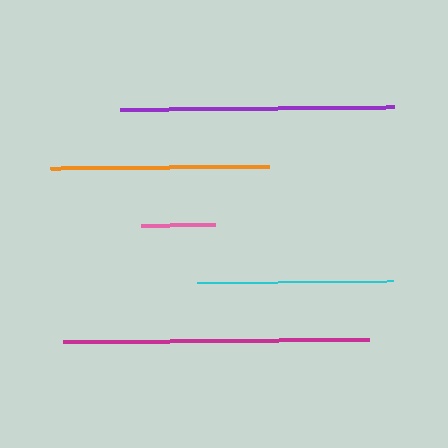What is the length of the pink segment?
The pink segment is approximately 73 pixels long.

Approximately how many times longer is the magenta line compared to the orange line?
The magenta line is approximately 1.4 times the length of the orange line.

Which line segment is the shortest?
The pink line is the shortest at approximately 73 pixels.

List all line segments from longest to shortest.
From longest to shortest: magenta, purple, orange, cyan, pink.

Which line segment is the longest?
The magenta line is the longest at approximately 306 pixels.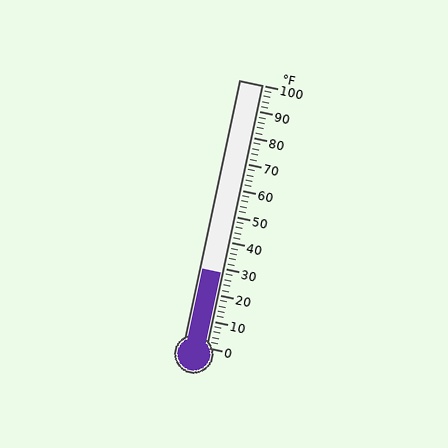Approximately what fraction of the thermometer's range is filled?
The thermometer is filled to approximately 30% of its range.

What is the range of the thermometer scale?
The thermometer scale ranges from 0°F to 100°F.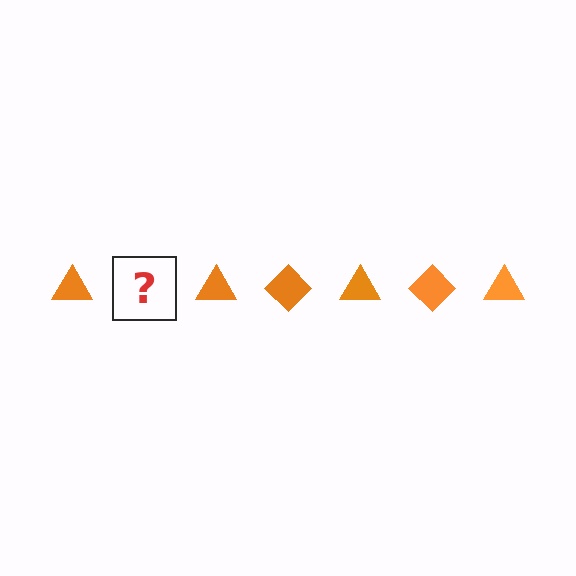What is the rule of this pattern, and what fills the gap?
The rule is that the pattern cycles through triangle, diamond shapes in orange. The gap should be filled with an orange diamond.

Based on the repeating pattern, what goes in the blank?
The blank should be an orange diamond.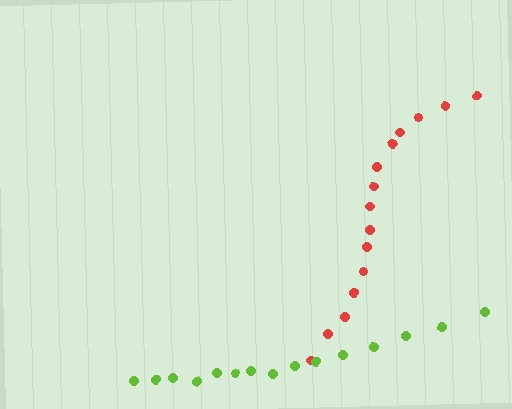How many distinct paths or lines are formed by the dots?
There are 2 distinct paths.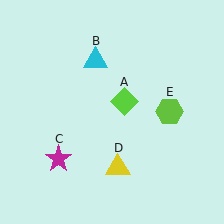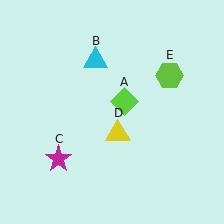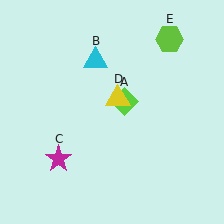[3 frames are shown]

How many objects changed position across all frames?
2 objects changed position: yellow triangle (object D), lime hexagon (object E).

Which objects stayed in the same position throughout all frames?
Lime diamond (object A) and cyan triangle (object B) and magenta star (object C) remained stationary.